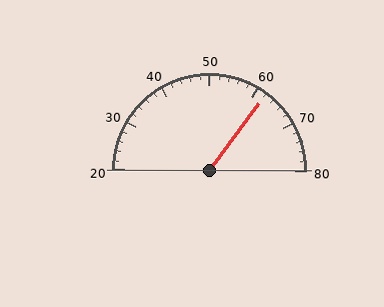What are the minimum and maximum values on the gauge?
The gauge ranges from 20 to 80.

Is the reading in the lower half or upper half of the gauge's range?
The reading is in the upper half of the range (20 to 80).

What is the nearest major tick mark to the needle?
The nearest major tick mark is 60.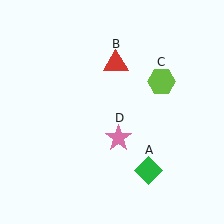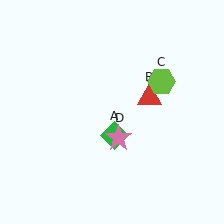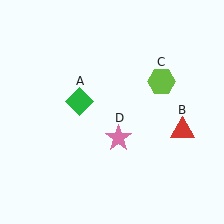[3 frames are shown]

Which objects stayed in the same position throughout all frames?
Lime hexagon (object C) and pink star (object D) remained stationary.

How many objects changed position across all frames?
2 objects changed position: green diamond (object A), red triangle (object B).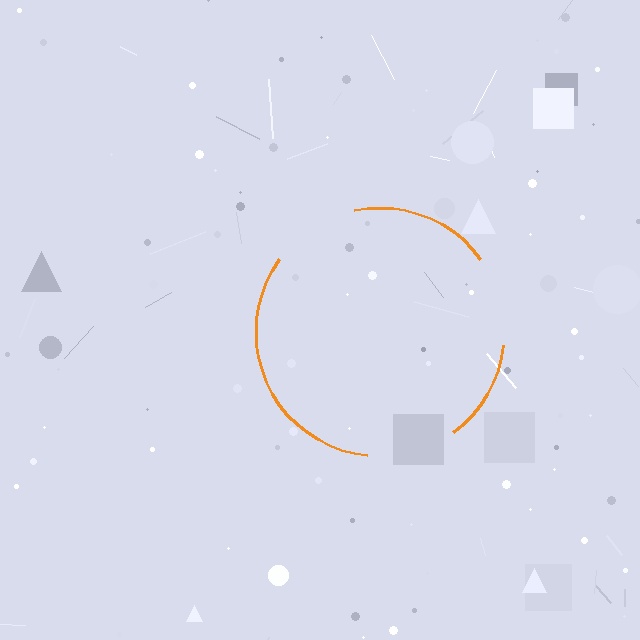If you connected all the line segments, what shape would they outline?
They would outline a circle.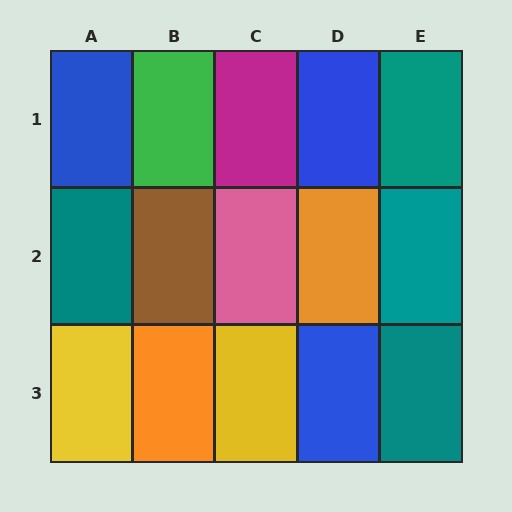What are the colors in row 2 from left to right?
Teal, brown, pink, orange, teal.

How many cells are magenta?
1 cell is magenta.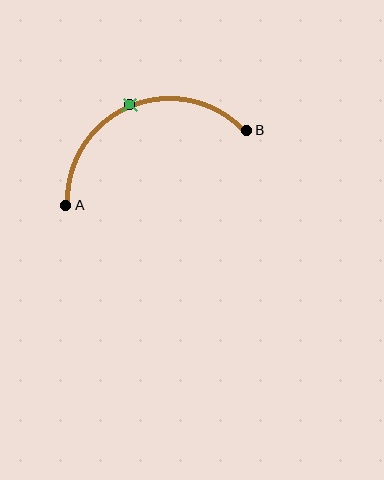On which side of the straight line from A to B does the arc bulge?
The arc bulges above the straight line connecting A and B.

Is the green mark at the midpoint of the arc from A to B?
Yes. The green mark lies on the arc at equal arc-length from both A and B — it is the arc midpoint.